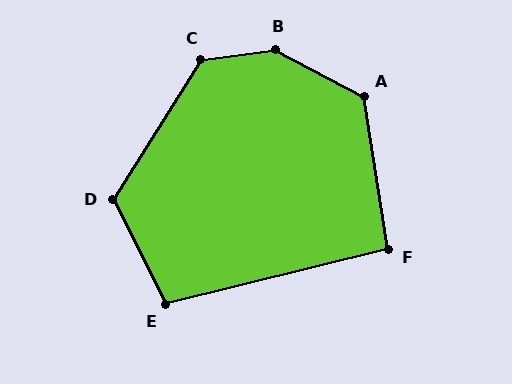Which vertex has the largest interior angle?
B, at approximately 144 degrees.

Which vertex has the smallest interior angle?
F, at approximately 95 degrees.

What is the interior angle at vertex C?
Approximately 130 degrees (obtuse).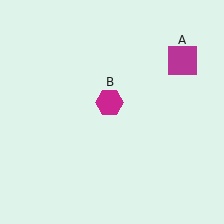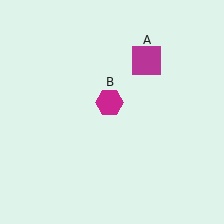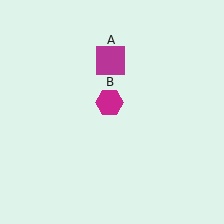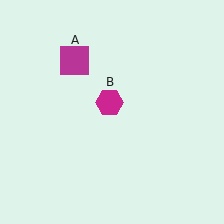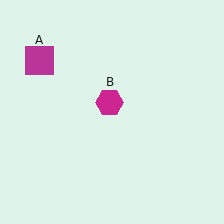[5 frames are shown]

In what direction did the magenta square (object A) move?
The magenta square (object A) moved left.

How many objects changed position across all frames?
1 object changed position: magenta square (object A).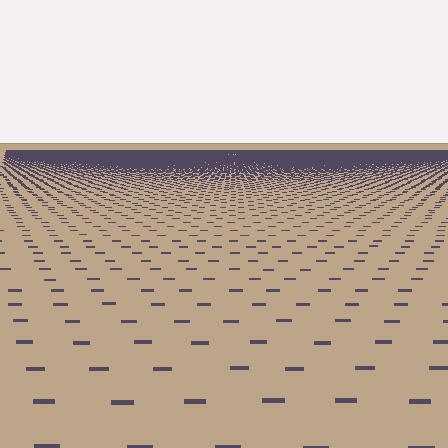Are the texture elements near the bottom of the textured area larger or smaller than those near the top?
Larger. Near the bottom, elements are closer to the viewer and appear at a bigger on-screen size.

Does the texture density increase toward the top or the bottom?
Density increases toward the top.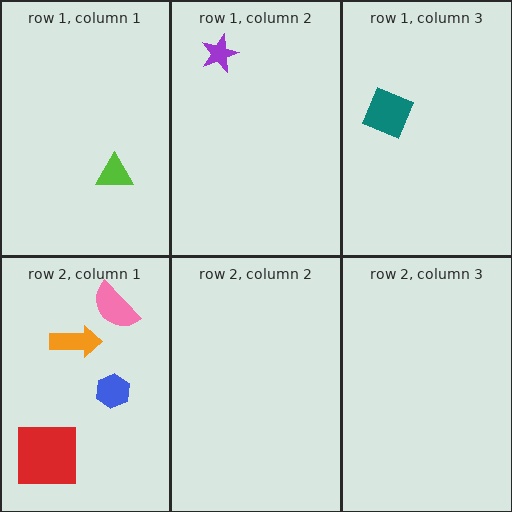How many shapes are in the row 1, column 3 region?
1.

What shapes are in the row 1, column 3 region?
The teal diamond.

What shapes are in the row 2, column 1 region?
The red square, the pink semicircle, the blue hexagon, the orange arrow.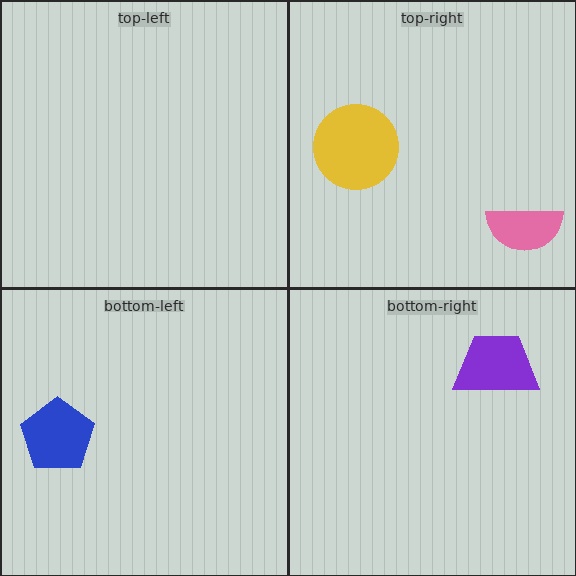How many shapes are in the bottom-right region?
1.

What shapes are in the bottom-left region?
The blue pentagon.